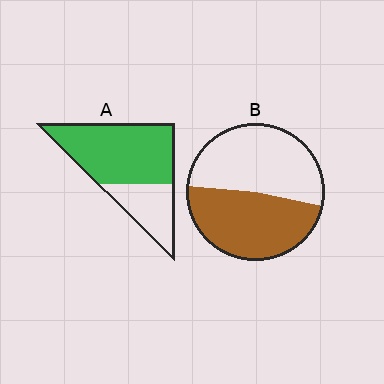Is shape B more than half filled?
Roughly half.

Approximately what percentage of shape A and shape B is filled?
A is approximately 70% and B is approximately 50%.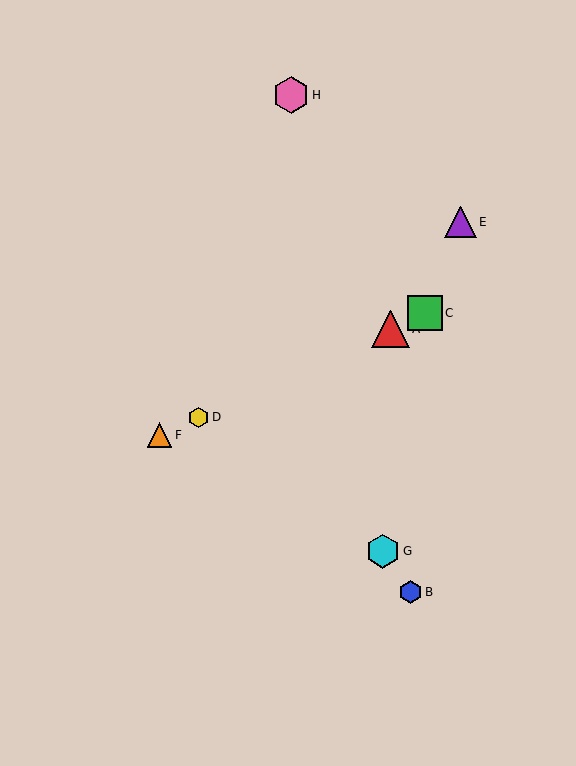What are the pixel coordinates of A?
Object A is at (390, 329).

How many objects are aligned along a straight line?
4 objects (A, C, D, F) are aligned along a straight line.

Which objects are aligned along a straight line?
Objects A, C, D, F are aligned along a straight line.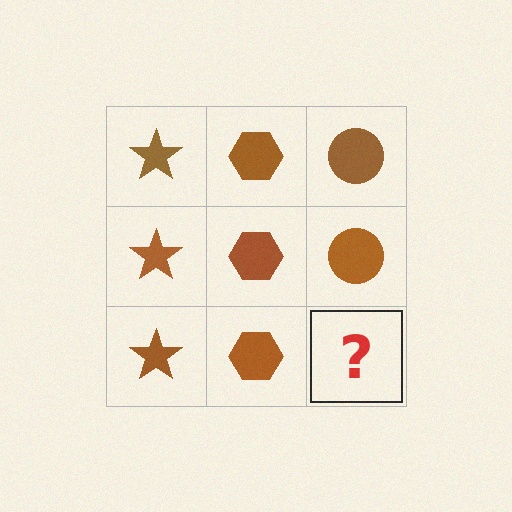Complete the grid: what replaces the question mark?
The question mark should be replaced with a brown circle.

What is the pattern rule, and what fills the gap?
The rule is that each column has a consistent shape. The gap should be filled with a brown circle.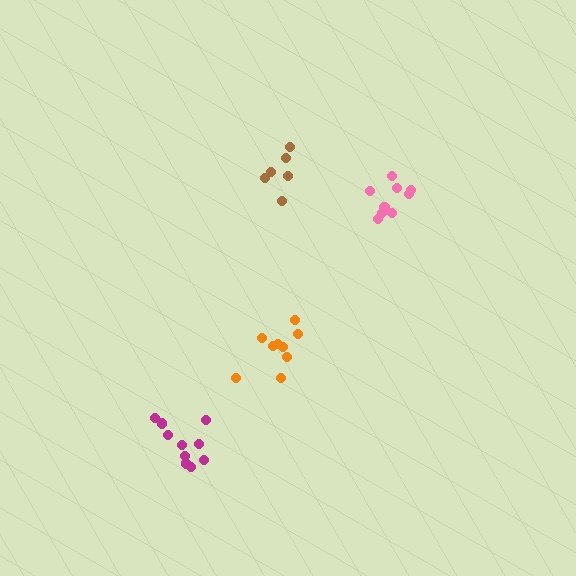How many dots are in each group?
Group 1: 10 dots, Group 2: 9 dots, Group 3: 6 dots, Group 4: 9 dots (34 total).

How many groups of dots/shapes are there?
There are 4 groups.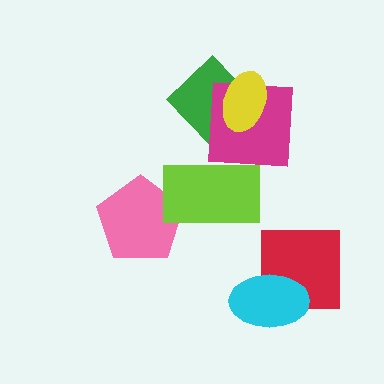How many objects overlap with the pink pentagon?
1 object overlaps with the pink pentagon.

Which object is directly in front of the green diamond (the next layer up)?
The magenta square is directly in front of the green diamond.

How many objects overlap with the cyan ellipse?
1 object overlaps with the cyan ellipse.